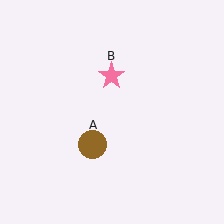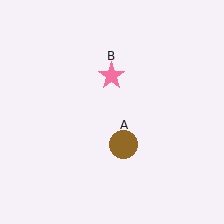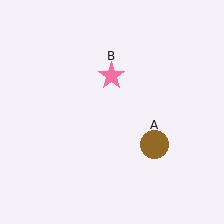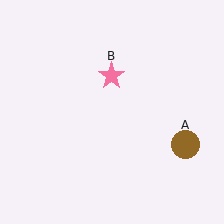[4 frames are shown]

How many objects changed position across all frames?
1 object changed position: brown circle (object A).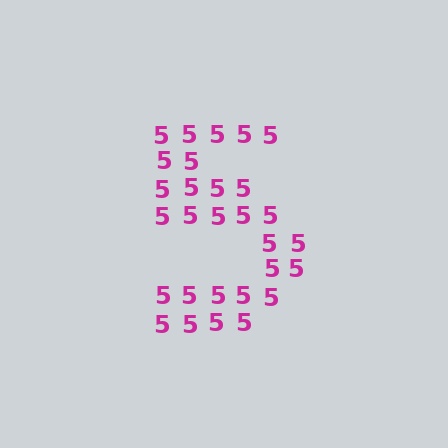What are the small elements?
The small elements are digit 5's.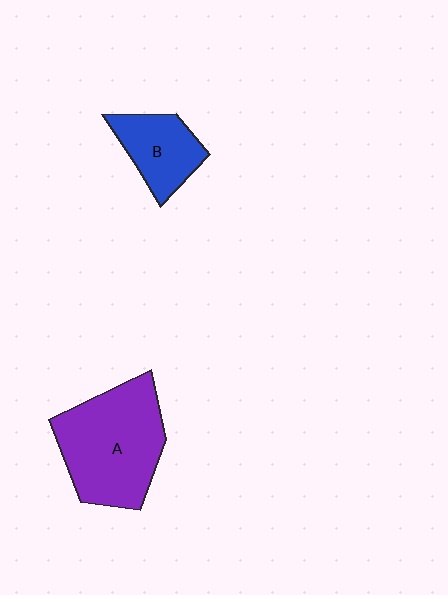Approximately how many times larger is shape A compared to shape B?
Approximately 2.0 times.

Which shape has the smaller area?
Shape B (blue).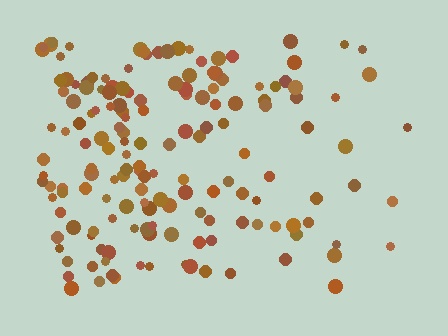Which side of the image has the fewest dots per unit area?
The right.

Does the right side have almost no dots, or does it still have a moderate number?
Still a moderate number, just noticeably fewer than the left.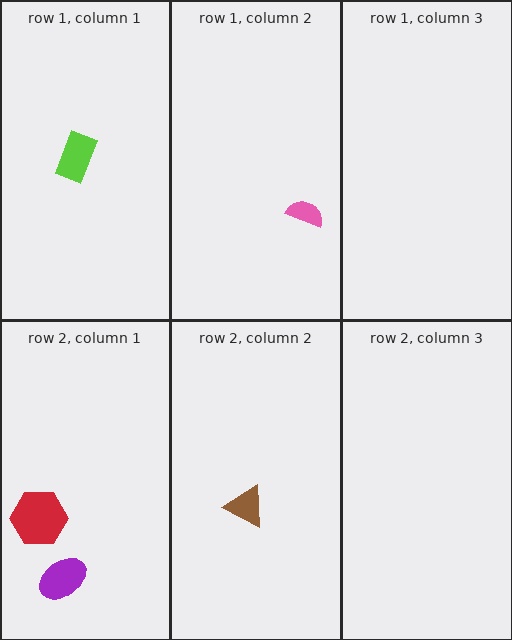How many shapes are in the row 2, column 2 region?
1.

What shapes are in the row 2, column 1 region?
The purple ellipse, the red hexagon.